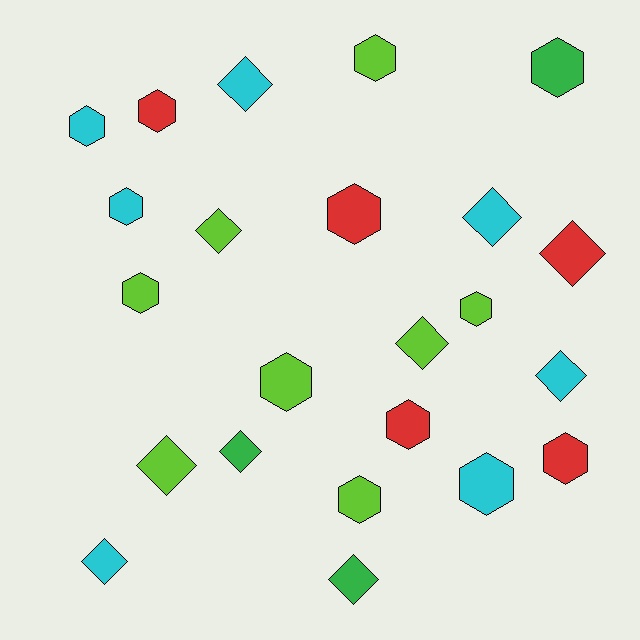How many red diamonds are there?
There is 1 red diamond.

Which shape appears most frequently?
Hexagon, with 13 objects.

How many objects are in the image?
There are 23 objects.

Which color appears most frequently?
Lime, with 8 objects.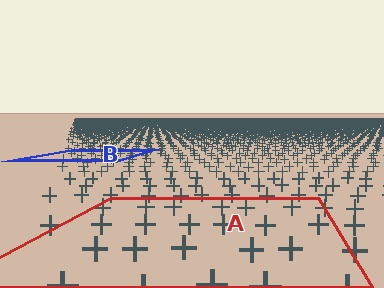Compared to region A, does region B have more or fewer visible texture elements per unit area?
Region B has more texture elements per unit area — they are packed more densely because it is farther away.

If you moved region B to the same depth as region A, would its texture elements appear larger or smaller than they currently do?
They would appear larger. At a closer depth, the same texture elements are projected at a bigger on-screen size.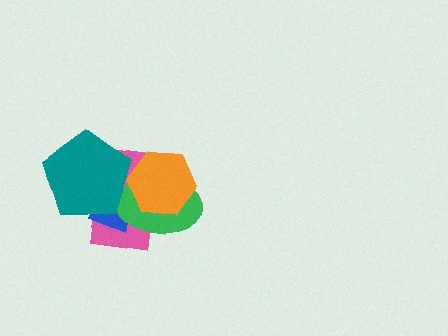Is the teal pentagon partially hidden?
No, no other shape covers it.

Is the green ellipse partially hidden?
Yes, it is partially covered by another shape.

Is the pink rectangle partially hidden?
Yes, it is partially covered by another shape.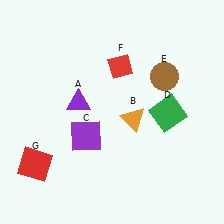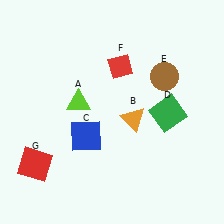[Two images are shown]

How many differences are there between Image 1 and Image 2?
There are 2 differences between the two images.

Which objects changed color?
A changed from purple to lime. C changed from purple to blue.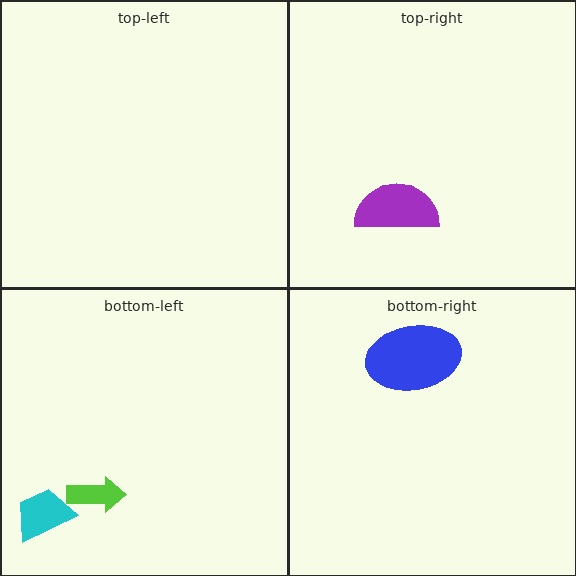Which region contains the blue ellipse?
The bottom-right region.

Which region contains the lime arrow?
The bottom-left region.